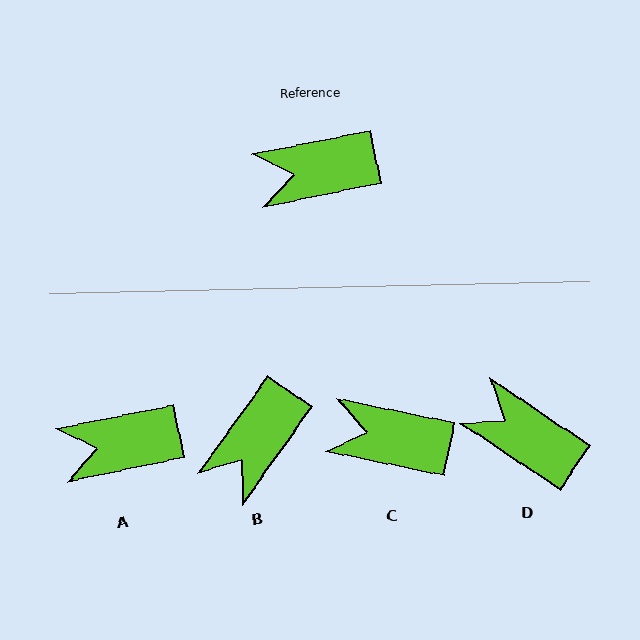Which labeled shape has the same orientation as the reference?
A.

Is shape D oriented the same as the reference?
No, it is off by about 45 degrees.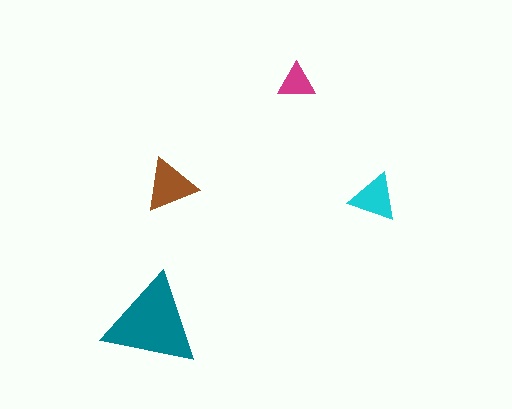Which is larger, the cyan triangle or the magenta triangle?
The cyan one.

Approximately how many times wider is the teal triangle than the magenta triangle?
About 2.5 times wider.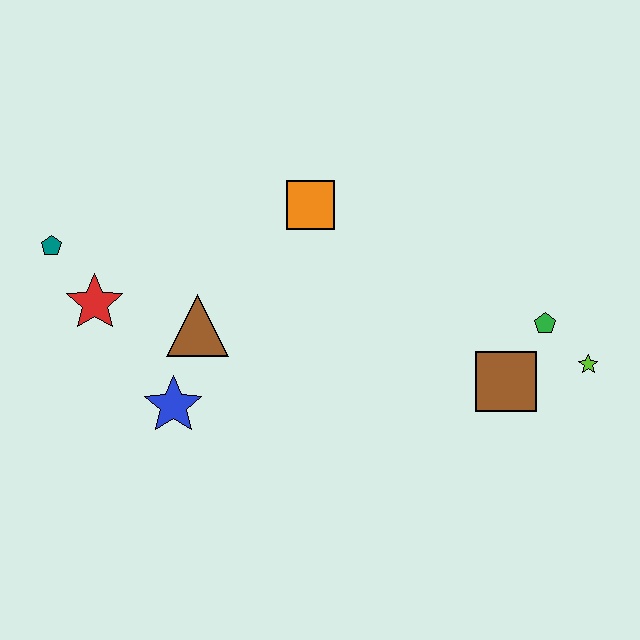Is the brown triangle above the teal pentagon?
No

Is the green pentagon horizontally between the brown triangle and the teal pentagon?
No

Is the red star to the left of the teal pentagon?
No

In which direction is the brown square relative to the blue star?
The brown square is to the right of the blue star.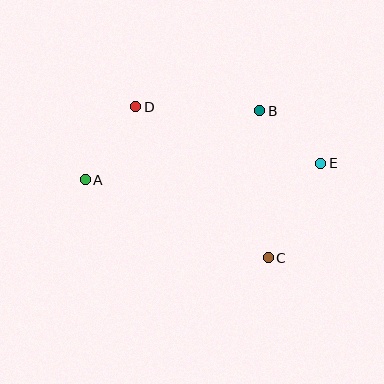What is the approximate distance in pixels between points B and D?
The distance between B and D is approximately 124 pixels.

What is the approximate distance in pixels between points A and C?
The distance between A and C is approximately 199 pixels.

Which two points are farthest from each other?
Points A and E are farthest from each other.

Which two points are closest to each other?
Points B and E are closest to each other.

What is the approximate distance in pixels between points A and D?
The distance between A and D is approximately 89 pixels.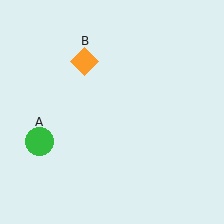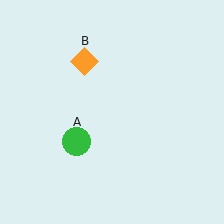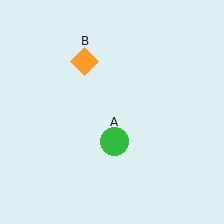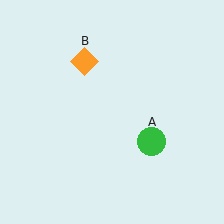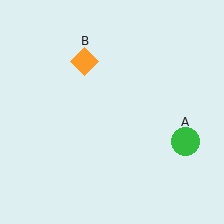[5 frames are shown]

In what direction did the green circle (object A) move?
The green circle (object A) moved right.